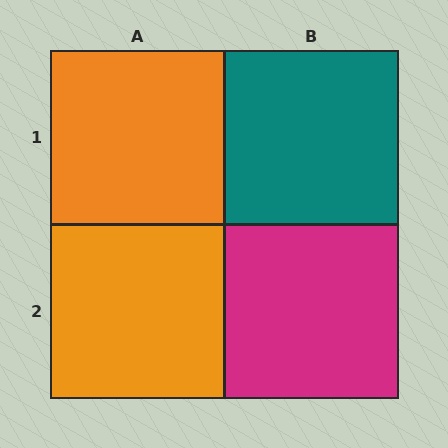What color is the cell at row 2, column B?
Magenta.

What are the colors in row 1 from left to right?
Orange, teal.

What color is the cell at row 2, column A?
Orange.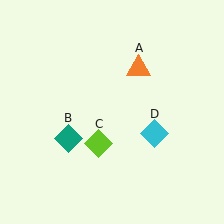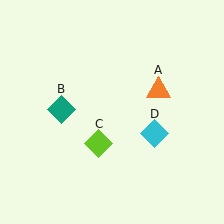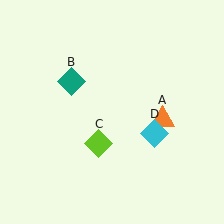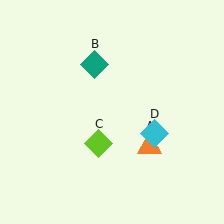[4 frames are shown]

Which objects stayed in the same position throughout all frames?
Lime diamond (object C) and cyan diamond (object D) remained stationary.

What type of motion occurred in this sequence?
The orange triangle (object A), teal diamond (object B) rotated clockwise around the center of the scene.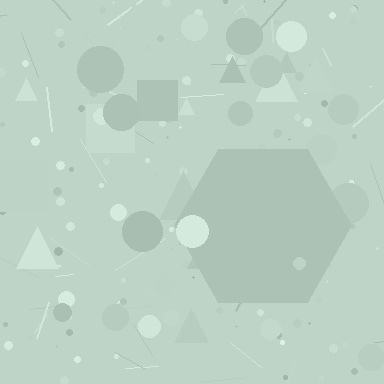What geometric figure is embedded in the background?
A hexagon is embedded in the background.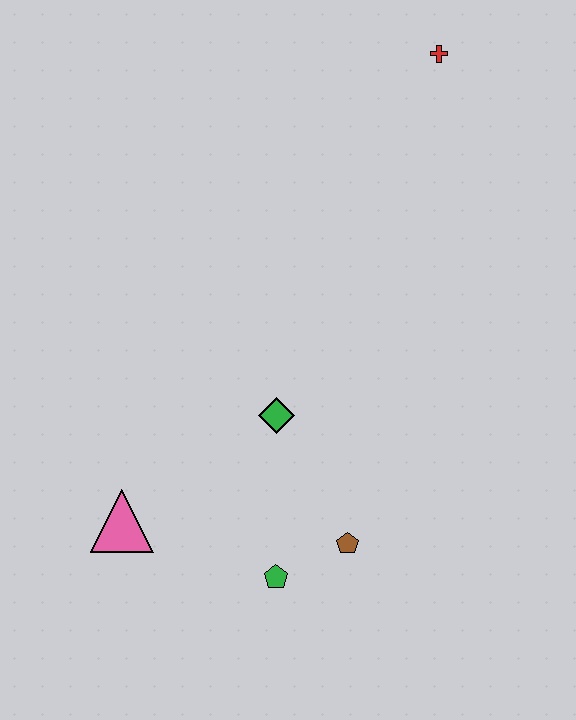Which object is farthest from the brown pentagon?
The red cross is farthest from the brown pentagon.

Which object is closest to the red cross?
The green diamond is closest to the red cross.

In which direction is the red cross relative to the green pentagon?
The red cross is above the green pentagon.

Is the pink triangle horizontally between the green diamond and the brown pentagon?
No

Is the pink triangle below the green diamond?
Yes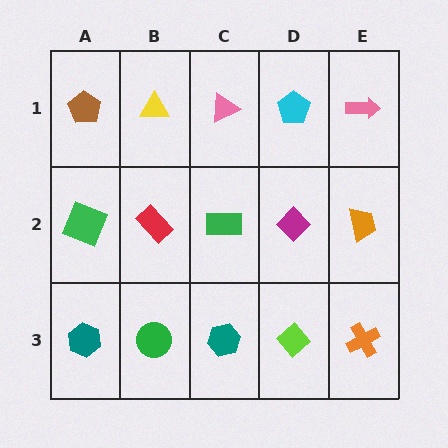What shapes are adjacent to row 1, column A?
A green square (row 2, column A), a yellow triangle (row 1, column B).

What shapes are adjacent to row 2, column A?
A brown pentagon (row 1, column A), a teal hexagon (row 3, column A), a red rectangle (row 2, column B).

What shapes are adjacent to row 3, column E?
An orange trapezoid (row 2, column E), a lime diamond (row 3, column D).